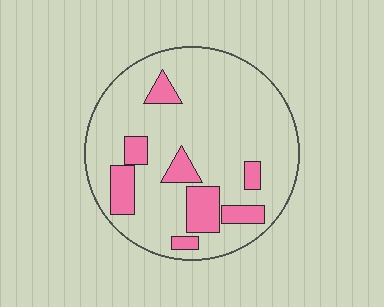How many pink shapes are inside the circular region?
8.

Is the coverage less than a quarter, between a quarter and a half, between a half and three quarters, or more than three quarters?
Less than a quarter.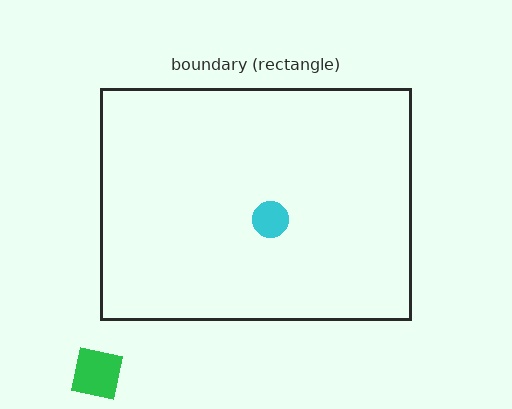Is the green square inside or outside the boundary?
Outside.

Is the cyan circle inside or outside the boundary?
Inside.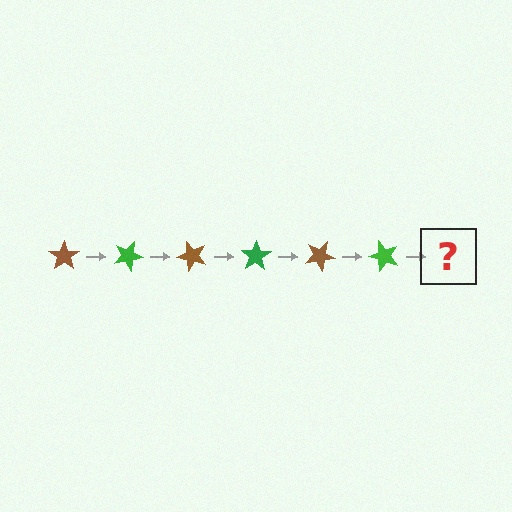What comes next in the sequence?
The next element should be a brown star, rotated 150 degrees from the start.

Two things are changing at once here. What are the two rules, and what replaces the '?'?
The two rules are that it rotates 25 degrees each step and the color cycles through brown and green. The '?' should be a brown star, rotated 150 degrees from the start.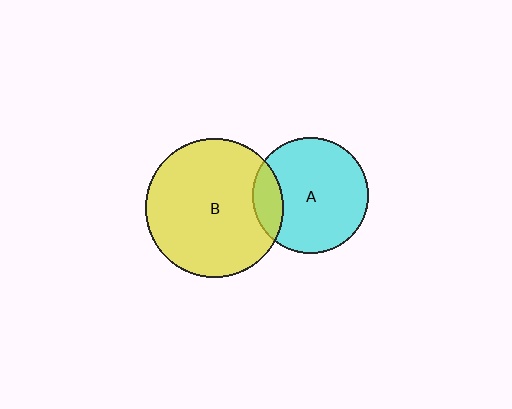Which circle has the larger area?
Circle B (yellow).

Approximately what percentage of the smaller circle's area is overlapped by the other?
Approximately 15%.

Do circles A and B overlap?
Yes.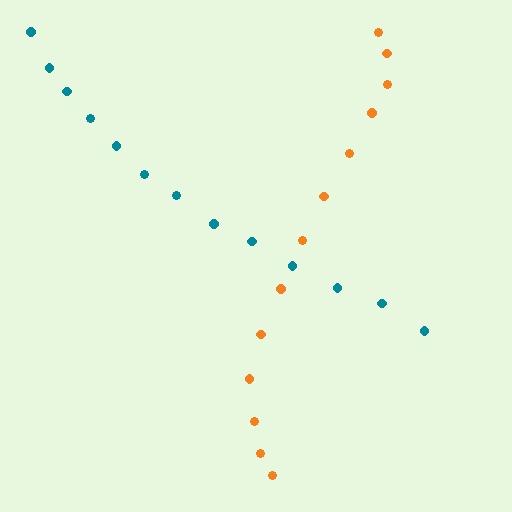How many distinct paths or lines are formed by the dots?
There are 2 distinct paths.